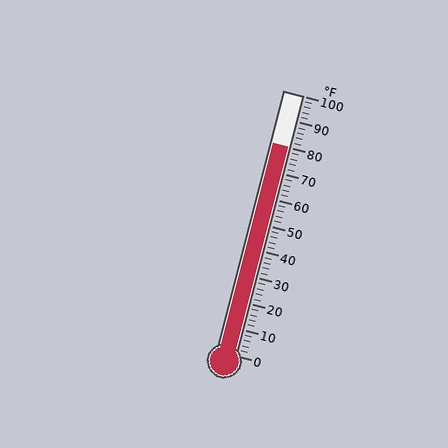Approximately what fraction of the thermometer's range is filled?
The thermometer is filled to approximately 80% of its range.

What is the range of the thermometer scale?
The thermometer scale ranges from 0°F to 100°F.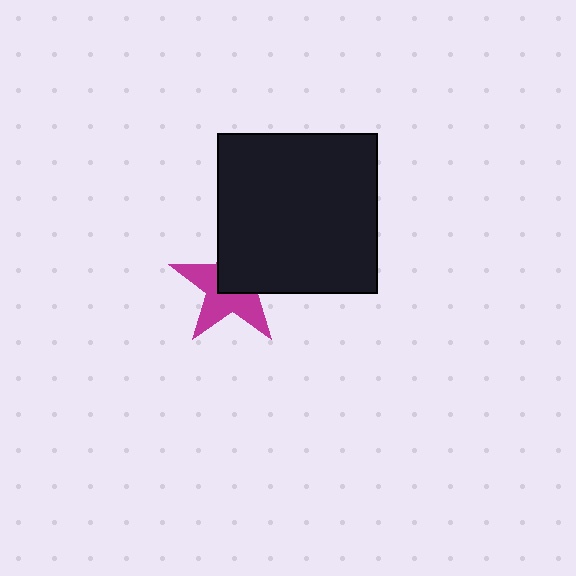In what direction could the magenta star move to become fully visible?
The magenta star could move toward the lower-left. That would shift it out from behind the black square entirely.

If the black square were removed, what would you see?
You would see the complete magenta star.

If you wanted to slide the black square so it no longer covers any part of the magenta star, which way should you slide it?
Slide it toward the upper-right — that is the most direct way to separate the two shapes.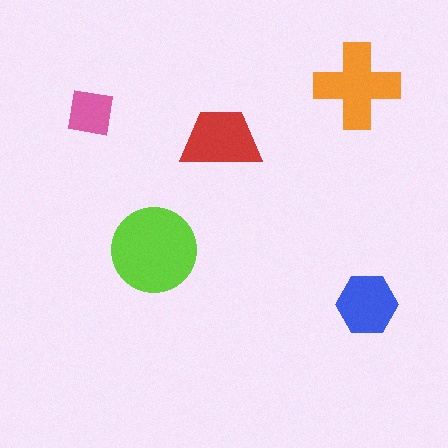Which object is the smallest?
The pink square.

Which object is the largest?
The lime circle.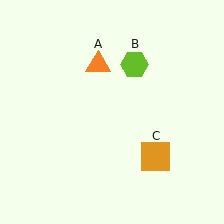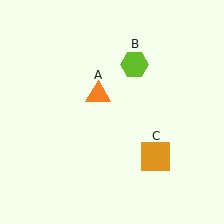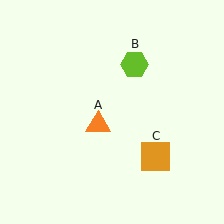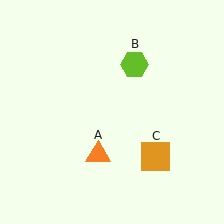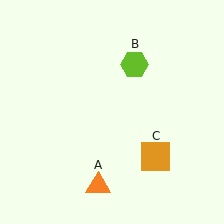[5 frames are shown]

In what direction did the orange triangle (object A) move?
The orange triangle (object A) moved down.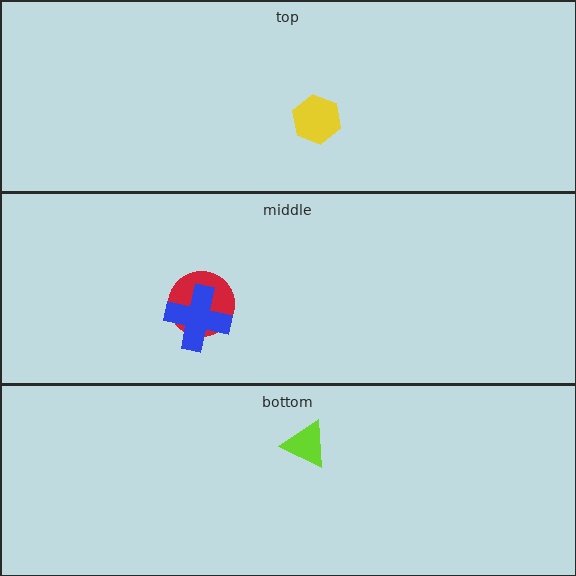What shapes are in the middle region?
The red circle, the blue cross.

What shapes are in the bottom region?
The lime triangle.